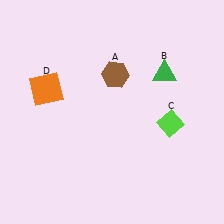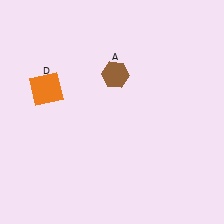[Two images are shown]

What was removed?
The lime diamond (C), the green triangle (B) were removed in Image 2.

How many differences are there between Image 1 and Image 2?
There are 2 differences between the two images.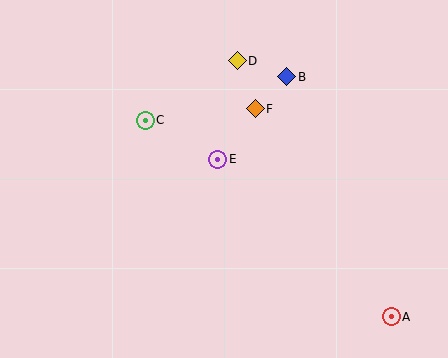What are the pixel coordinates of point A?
Point A is at (391, 317).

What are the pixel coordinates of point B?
Point B is at (287, 77).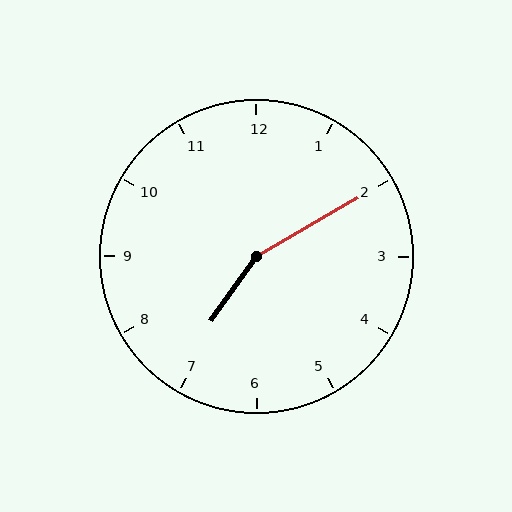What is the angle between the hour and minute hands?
Approximately 155 degrees.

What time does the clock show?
7:10.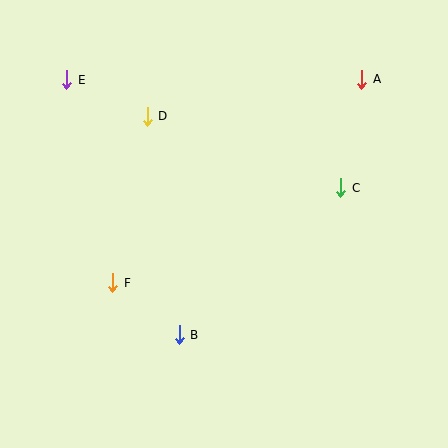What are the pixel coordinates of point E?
Point E is at (67, 80).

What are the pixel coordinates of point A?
Point A is at (362, 79).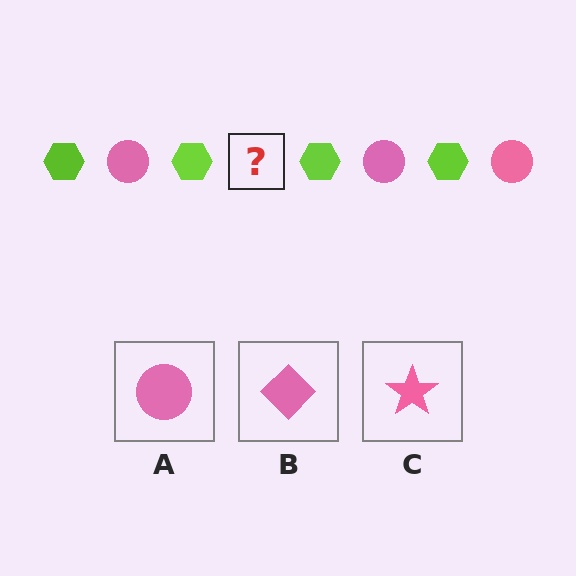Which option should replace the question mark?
Option A.